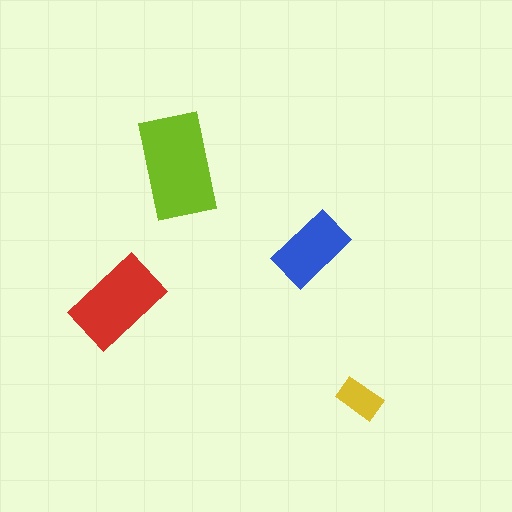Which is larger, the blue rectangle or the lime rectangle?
The lime one.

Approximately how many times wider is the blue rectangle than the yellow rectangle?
About 1.5 times wider.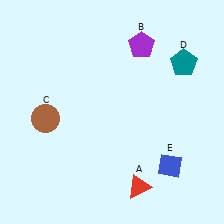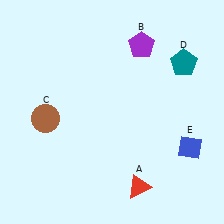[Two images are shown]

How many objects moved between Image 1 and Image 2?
1 object moved between the two images.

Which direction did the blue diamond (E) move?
The blue diamond (E) moved right.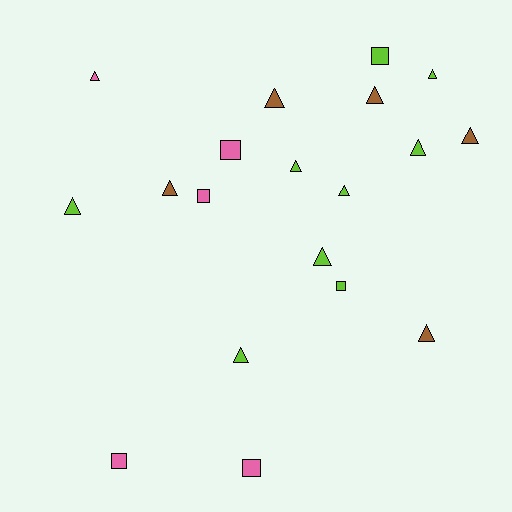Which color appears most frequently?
Lime, with 9 objects.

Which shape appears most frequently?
Triangle, with 13 objects.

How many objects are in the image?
There are 19 objects.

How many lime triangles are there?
There are 7 lime triangles.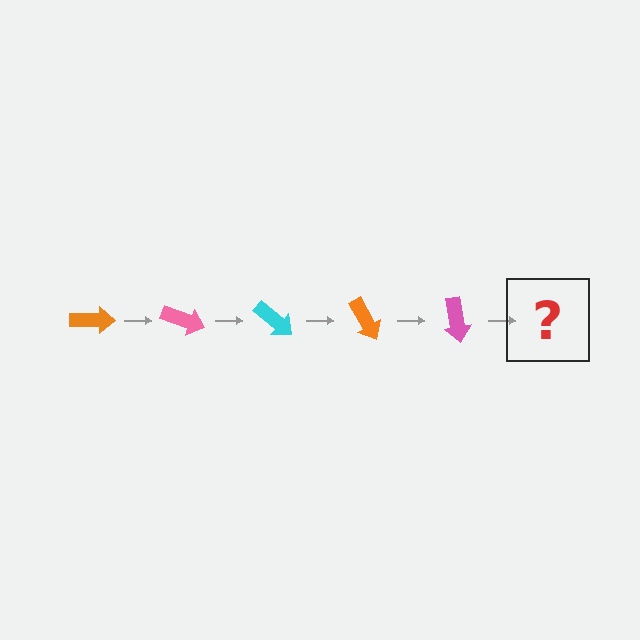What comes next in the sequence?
The next element should be a cyan arrow, rotated 100 degrees from the start.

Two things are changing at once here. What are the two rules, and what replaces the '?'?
The two rules are that it rotates 20 degrees each step and the color cycles through orange, pink, and cyan. The '?' should be a cyan arrow, rotated 100 degrees from the start.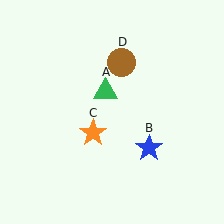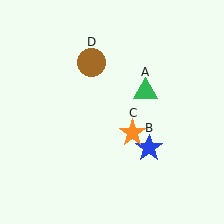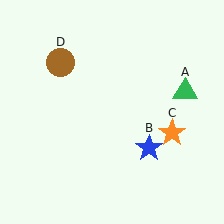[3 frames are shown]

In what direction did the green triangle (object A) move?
The green triangle (object A) moved right.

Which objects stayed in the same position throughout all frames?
Blue star (object B) remained stationary.